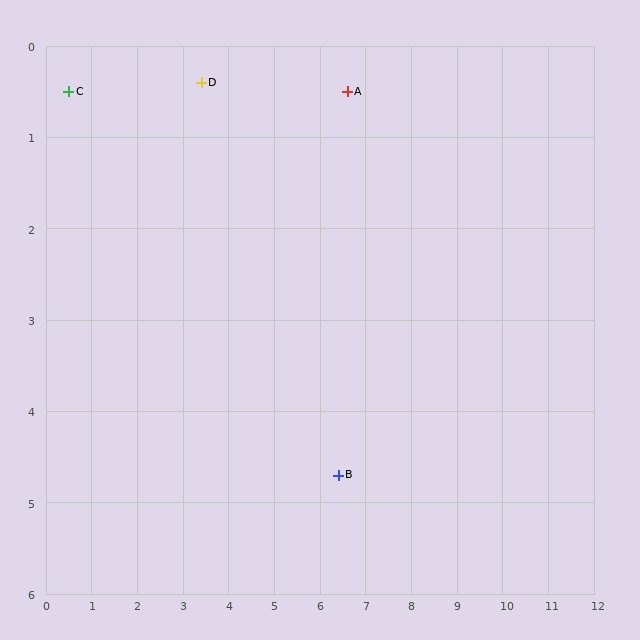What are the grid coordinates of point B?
Point B is at approximately (6.4, 4.7).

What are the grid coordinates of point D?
Point D is at approximately (3.4, 0.4).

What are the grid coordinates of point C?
Point C is at approximately (0.5, 0.5).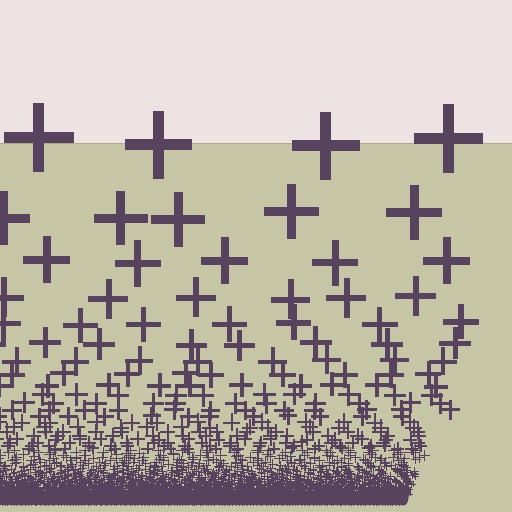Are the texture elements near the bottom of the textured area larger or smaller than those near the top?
Smaller. The gradient is inverted — elements near the bottom are smaller and denser.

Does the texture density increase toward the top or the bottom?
Density increases toward the bottom.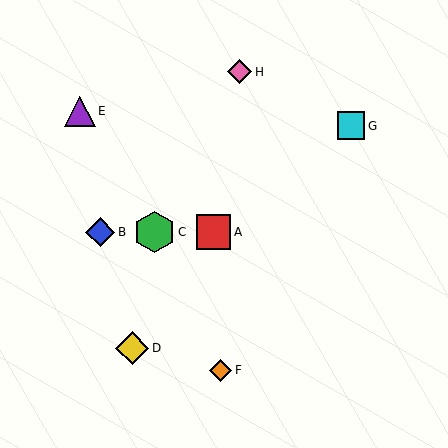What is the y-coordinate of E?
Object E is at y≈111.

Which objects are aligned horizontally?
Objects A, B, C are aligned horizontally.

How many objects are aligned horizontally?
3 objects (A, B, C) are aligned horizontally.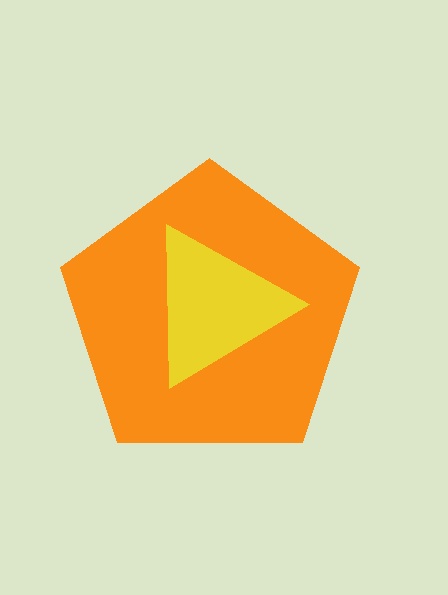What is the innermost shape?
The yellow triangle.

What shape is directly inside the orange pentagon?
The yellow triangle.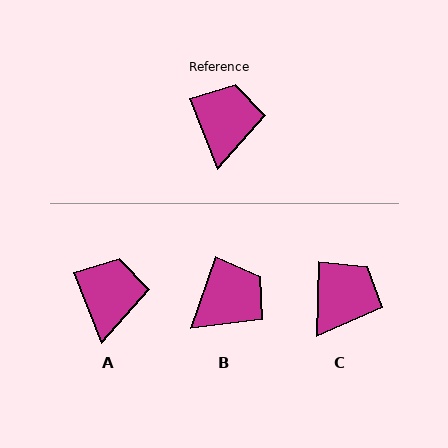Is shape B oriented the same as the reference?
No, it is off by about 41 degrees.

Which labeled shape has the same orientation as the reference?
A.